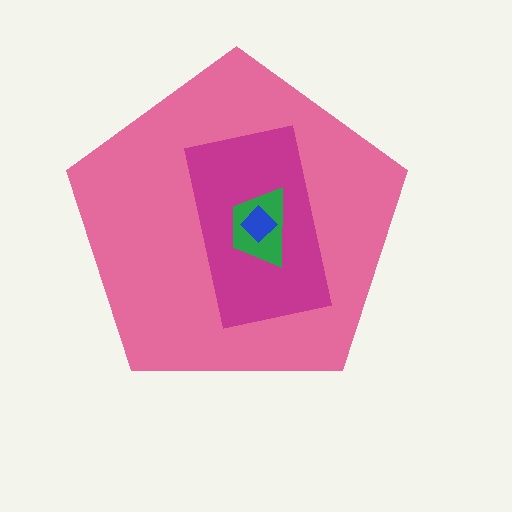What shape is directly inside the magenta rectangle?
The green trapezoid.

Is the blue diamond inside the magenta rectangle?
Yes.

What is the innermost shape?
The blue diamond.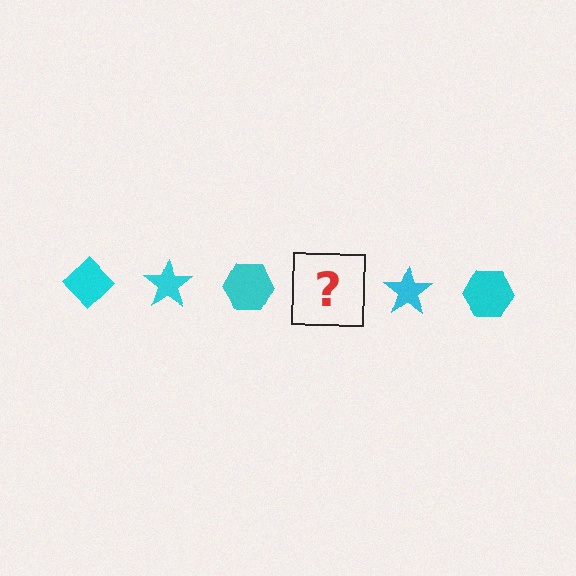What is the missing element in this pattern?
The missing element is a cyan diamond.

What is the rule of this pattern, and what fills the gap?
The rule is that the pattern cycles through diamond, star, hexagon shapes in cyan. The gap should be filled with a cyan diamond.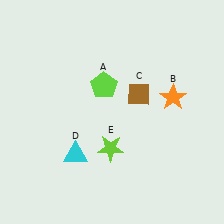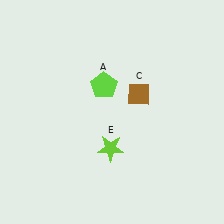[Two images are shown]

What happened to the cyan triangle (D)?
The cyan triangle (D) was removed in Image 2. It was in the bottom-left area of Image 1.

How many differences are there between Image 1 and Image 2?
There are 2 differences between the two images.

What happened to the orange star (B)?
The orange star (B) was removed in Image 2. It was in the top-right area of Image 1.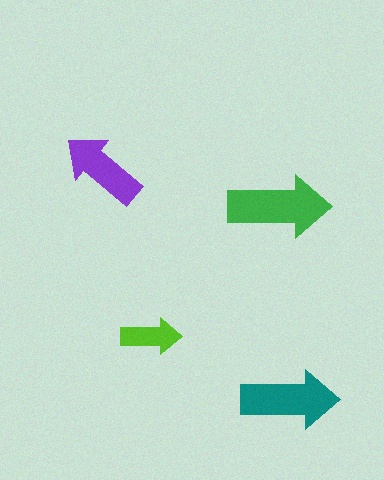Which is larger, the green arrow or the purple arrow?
The green one.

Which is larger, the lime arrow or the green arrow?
The green one.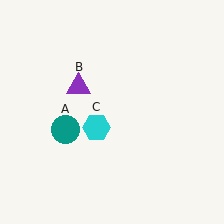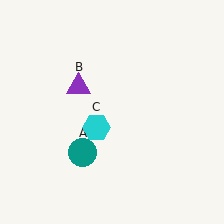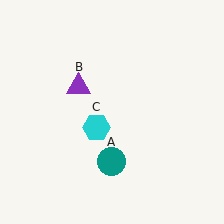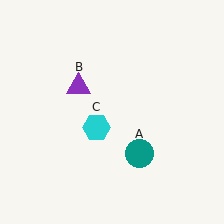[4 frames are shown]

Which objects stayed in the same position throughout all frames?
Purple triangle (object B) and cyan hexagon (object C) remained stationary.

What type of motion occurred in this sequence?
The teal circle (object A) rotated counterclockwise around the center of the scene.